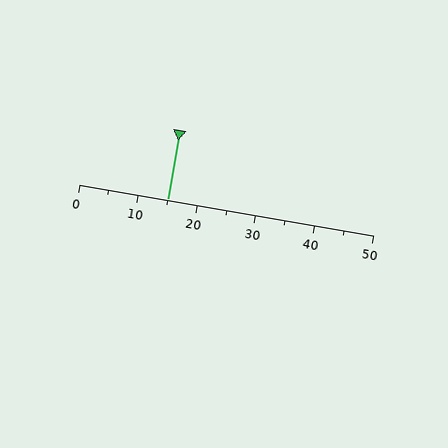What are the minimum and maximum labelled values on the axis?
The axis runs from 0 to 50.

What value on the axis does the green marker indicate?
The marker indicates approximately 15.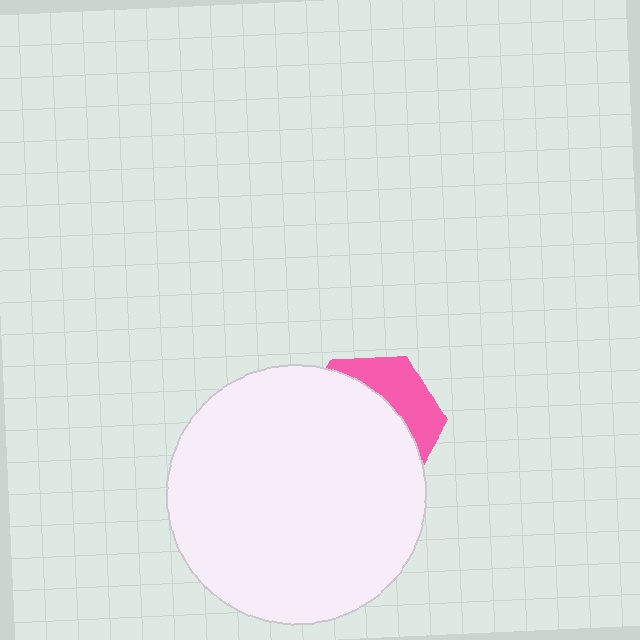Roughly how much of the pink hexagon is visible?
A small part of it is visible (roughly 31%).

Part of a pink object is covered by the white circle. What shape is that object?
It is a hexagon.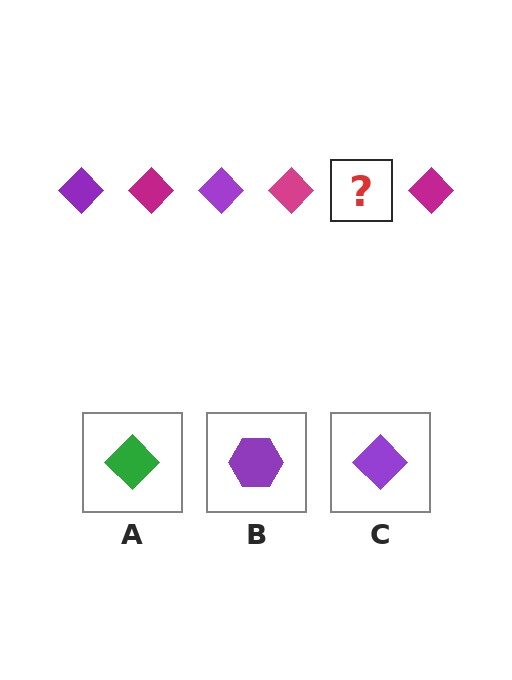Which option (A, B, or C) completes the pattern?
C.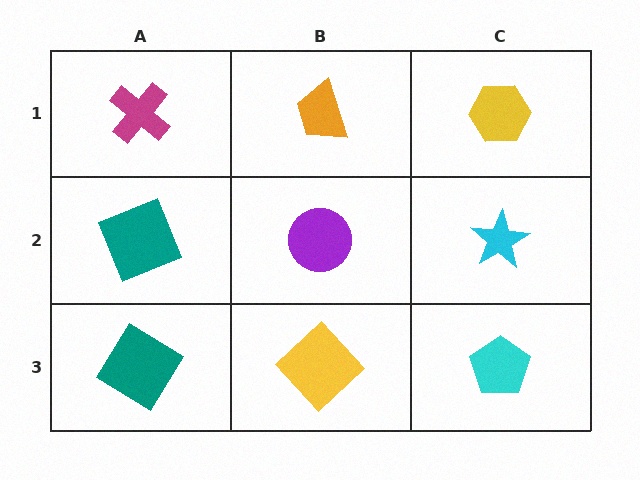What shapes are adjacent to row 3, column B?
A purple circle (row 2, column B), a teal diamond (row 3, column A), a cyan pentagon (row 3, column C).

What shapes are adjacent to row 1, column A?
A teal square (row 2, column A), an orange trapezoid (row 1, column B).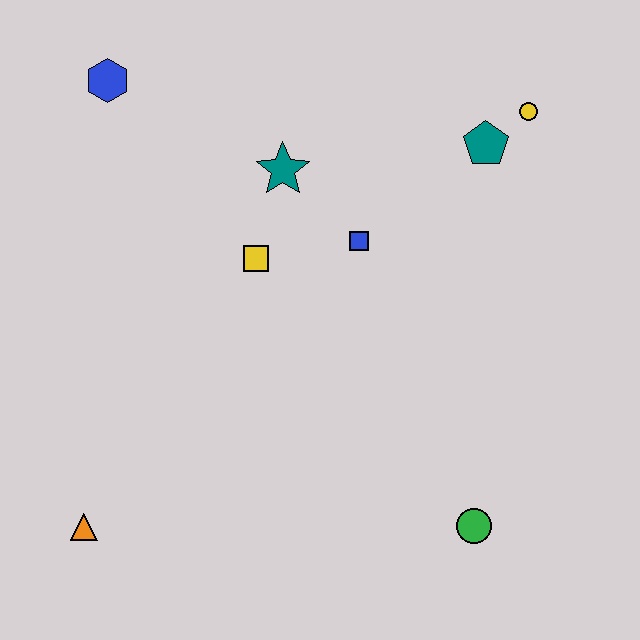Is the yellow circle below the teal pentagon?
No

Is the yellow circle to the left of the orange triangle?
No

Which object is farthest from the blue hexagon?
The green circle is farthest from the blue hexagon.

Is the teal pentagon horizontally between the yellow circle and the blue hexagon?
Yes